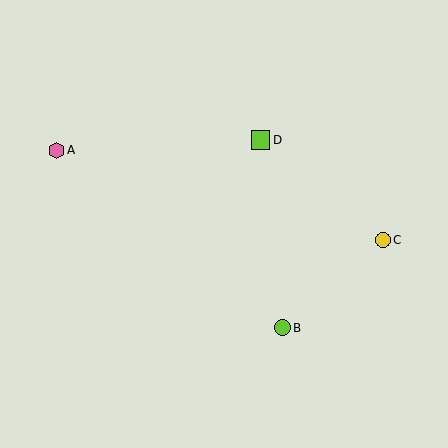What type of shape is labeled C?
Shape C is a yellow circle.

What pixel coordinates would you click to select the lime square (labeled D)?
Click at (261, 140) to select the lime square D.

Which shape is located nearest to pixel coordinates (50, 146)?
The pink hexagon (labeled A) at (56, 150) is nearest to that location.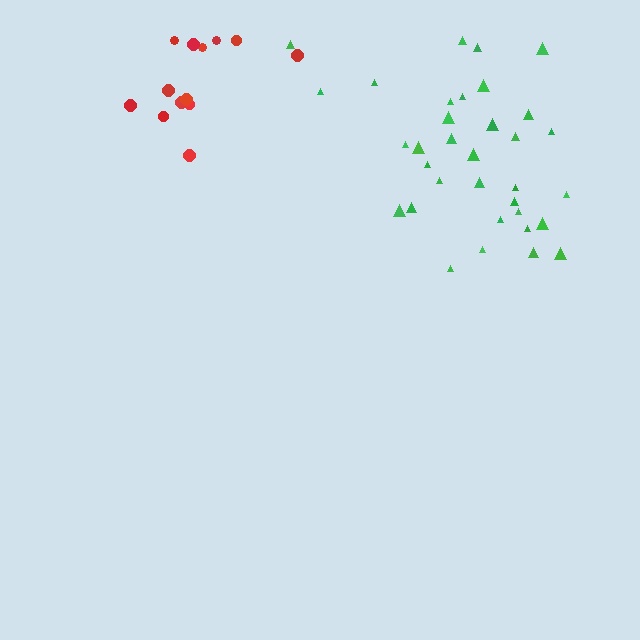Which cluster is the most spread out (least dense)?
Red.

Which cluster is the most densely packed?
Green.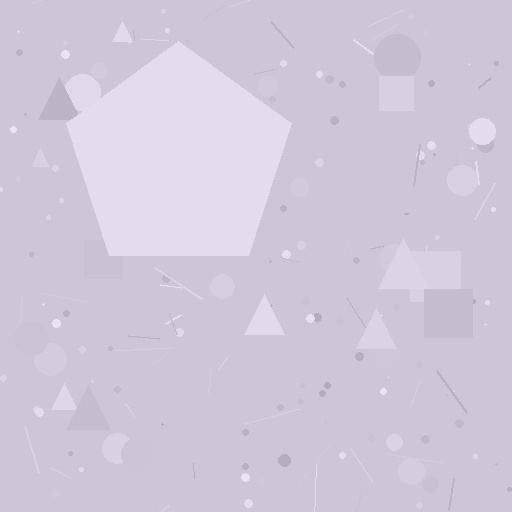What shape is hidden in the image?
A pentagon is hidden in the image.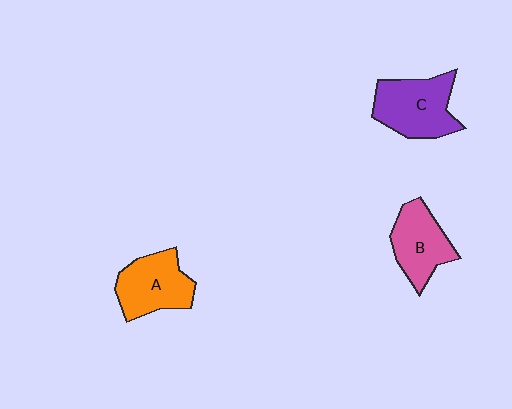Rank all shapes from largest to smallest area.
From largest to smallest: C (purple), A (orange), B (pink).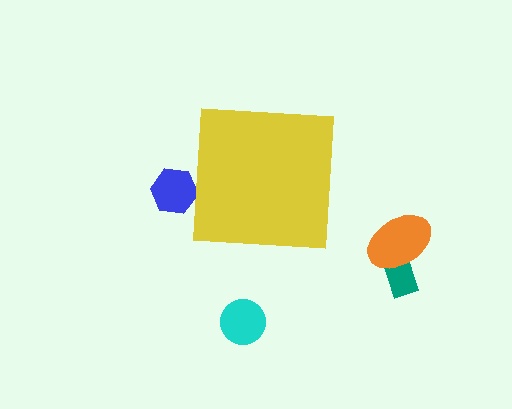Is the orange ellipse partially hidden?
No, the orange ellipse is fully visible.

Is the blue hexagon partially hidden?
Yes, the blue hexagon is partially hidden behind the yellow square.